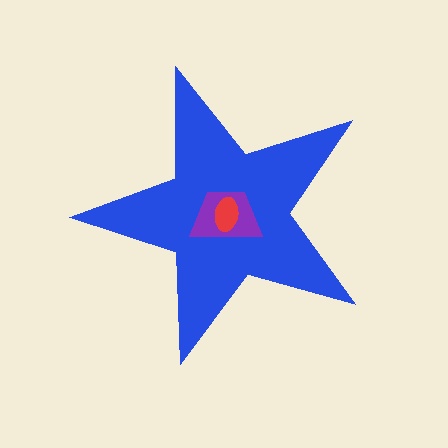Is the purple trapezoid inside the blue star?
Yes.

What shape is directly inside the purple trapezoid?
The red ellipse.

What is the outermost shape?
The blue star.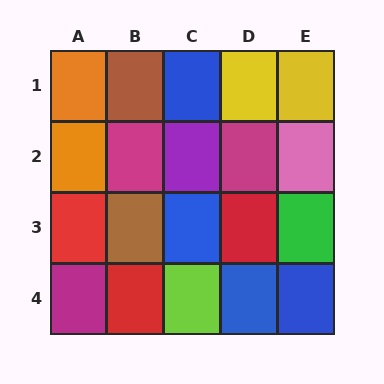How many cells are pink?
1 cell is pink.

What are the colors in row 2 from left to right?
Orange, magenta, purple, magenta, pink.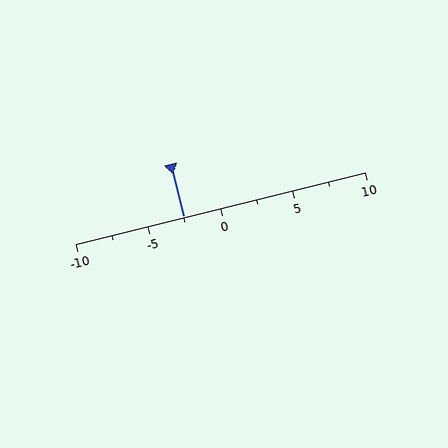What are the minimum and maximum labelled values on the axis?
The axis runs from -10 to 10.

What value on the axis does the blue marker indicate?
The marker indicates approximately -2.5.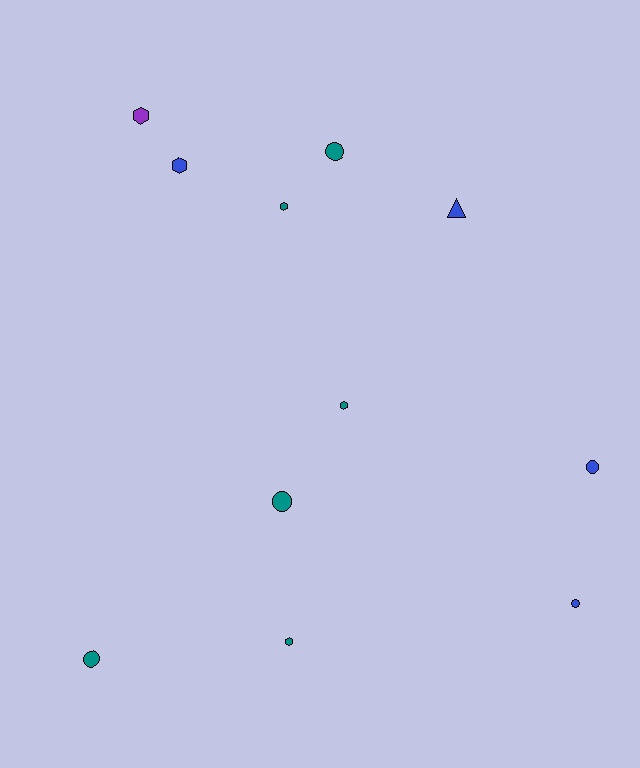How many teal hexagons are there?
There are 3 teal hexagons.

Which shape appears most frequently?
Circle, with 5 objects.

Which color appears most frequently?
Teal, with 6 objects.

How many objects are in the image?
There are 11 objects.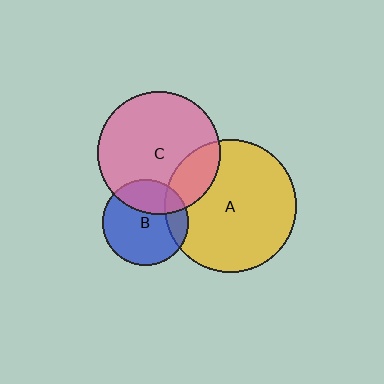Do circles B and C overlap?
Yes.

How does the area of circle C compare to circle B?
Approximately 2.1 times.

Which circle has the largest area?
Circle A (yellow).